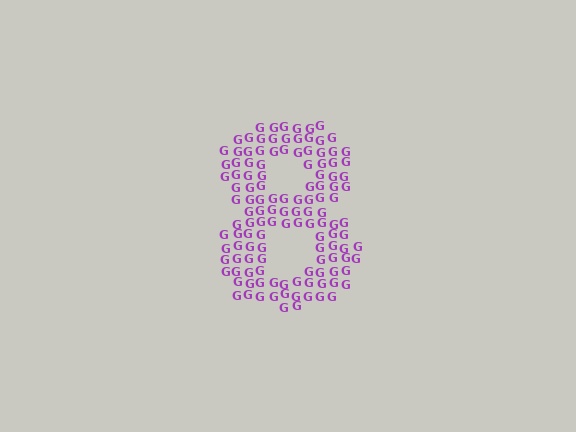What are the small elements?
The small elements are letter G's.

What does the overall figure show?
The overall figure shows the digit 8.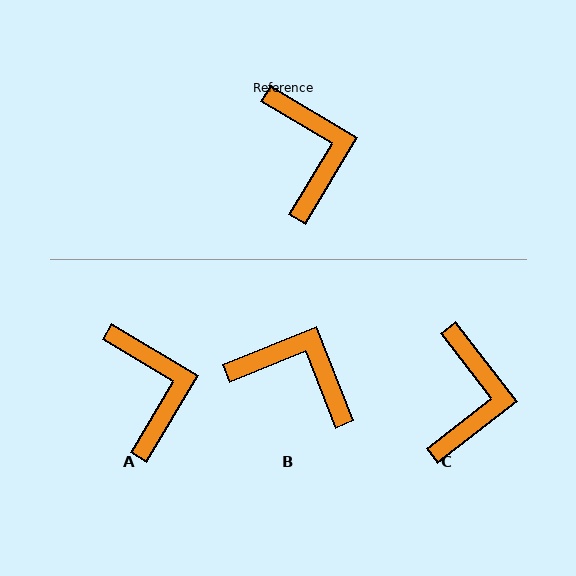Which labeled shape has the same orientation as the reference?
A.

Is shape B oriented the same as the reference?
No, it is off by about 53 degrees.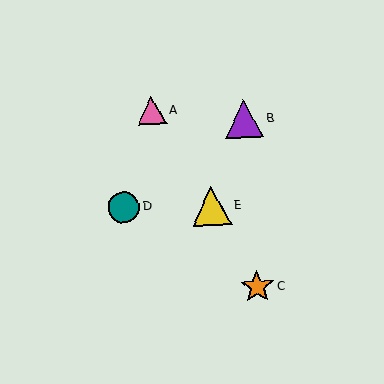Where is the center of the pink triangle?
The center of the pink triangle is at (152, 111).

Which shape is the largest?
The yellow triangle (labeled E) is the largest.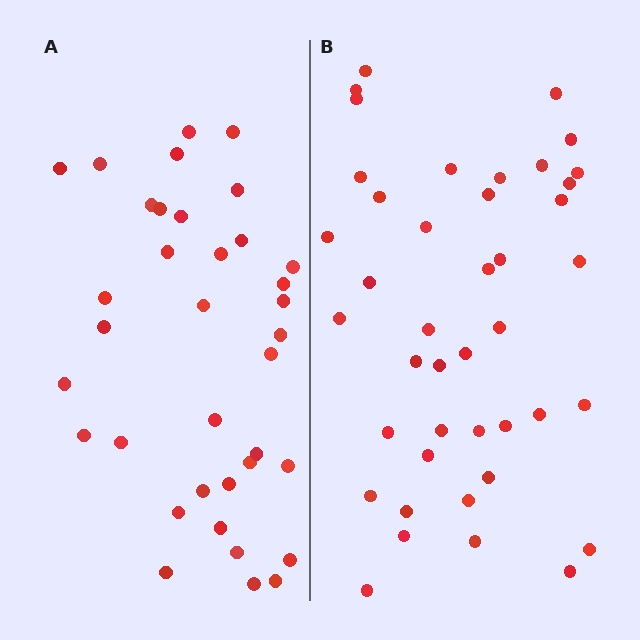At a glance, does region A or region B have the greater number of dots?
Region B (the right region) has more dots.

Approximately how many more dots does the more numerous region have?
Region B has about 6 more dots than region A.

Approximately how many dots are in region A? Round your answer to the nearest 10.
About 40 dots. (The exact count is 36, which rounds to 40.)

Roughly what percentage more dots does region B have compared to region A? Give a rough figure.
About 15% more.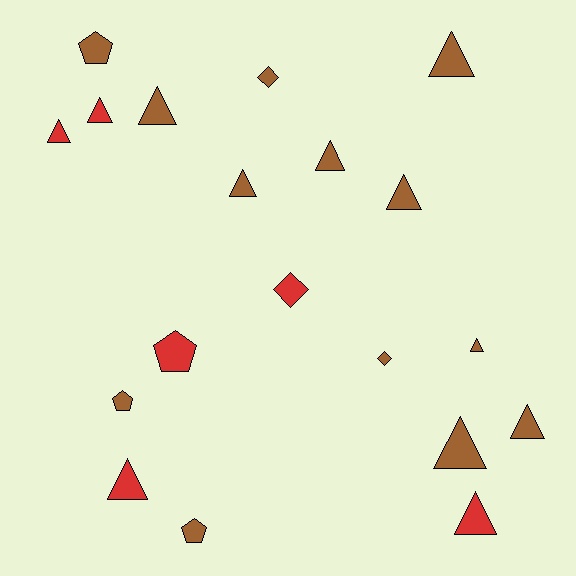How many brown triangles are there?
There are 8 brown triangles.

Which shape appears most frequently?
Triangle, with 12 objects.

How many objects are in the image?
There are 19 objects.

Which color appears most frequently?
Brown, with 13 objects.